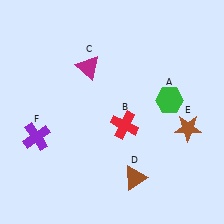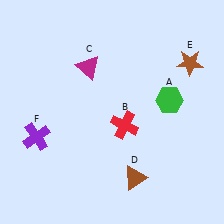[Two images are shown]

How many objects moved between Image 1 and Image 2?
1 object moved between the two images.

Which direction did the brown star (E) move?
The brown star (E) moved up.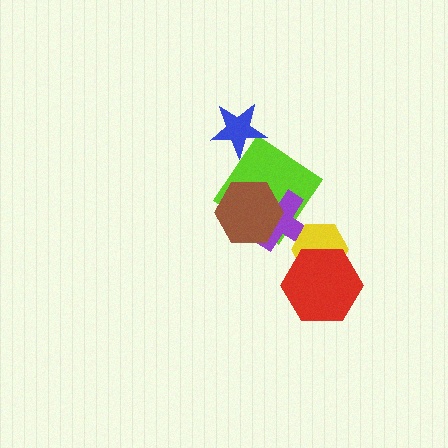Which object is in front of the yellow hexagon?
The red hexagon is in front of the yellow hexagon.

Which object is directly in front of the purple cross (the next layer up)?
The yellow hexagon is directly in front of the purple cross.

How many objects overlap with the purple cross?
3 objects overlap with the purple cross.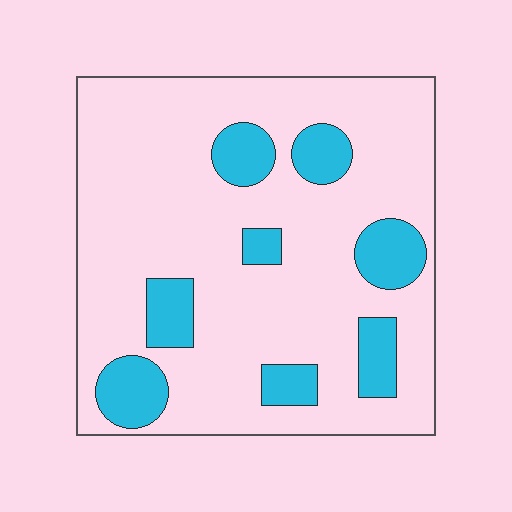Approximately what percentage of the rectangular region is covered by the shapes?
Approximately 20%.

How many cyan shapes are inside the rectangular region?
8.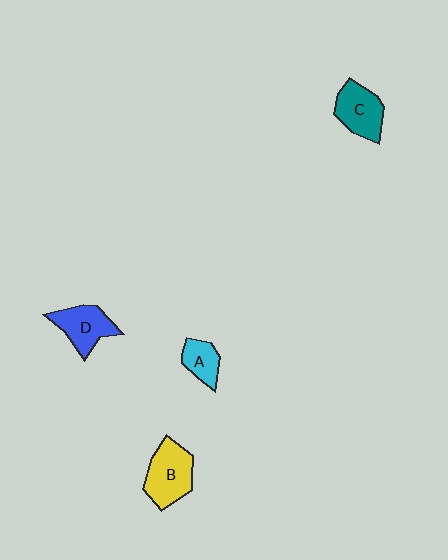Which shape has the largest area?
Shape B (yellow).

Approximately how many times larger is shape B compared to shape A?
Approximately 1.8 times.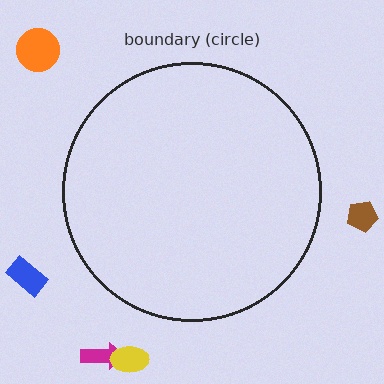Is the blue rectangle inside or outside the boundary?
Outside.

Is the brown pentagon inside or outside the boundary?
Outside.